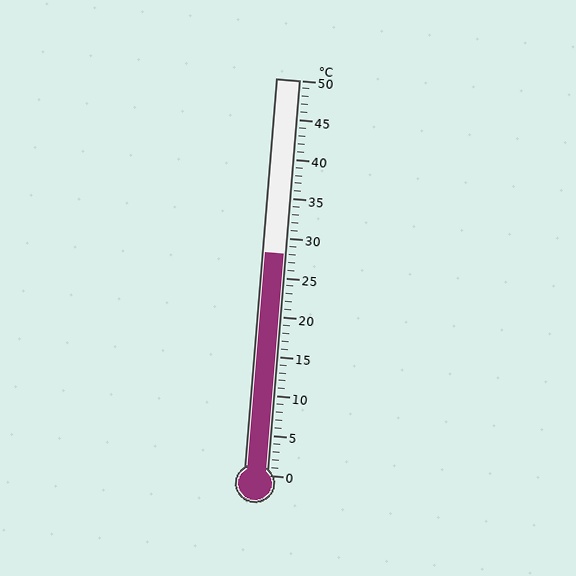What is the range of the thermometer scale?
The thermometer scale ranges from 0°C to 50°C.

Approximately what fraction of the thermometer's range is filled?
The thermometer is filled to approximately 55% of its range.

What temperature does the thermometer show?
The thermometer shows approximately 28°C.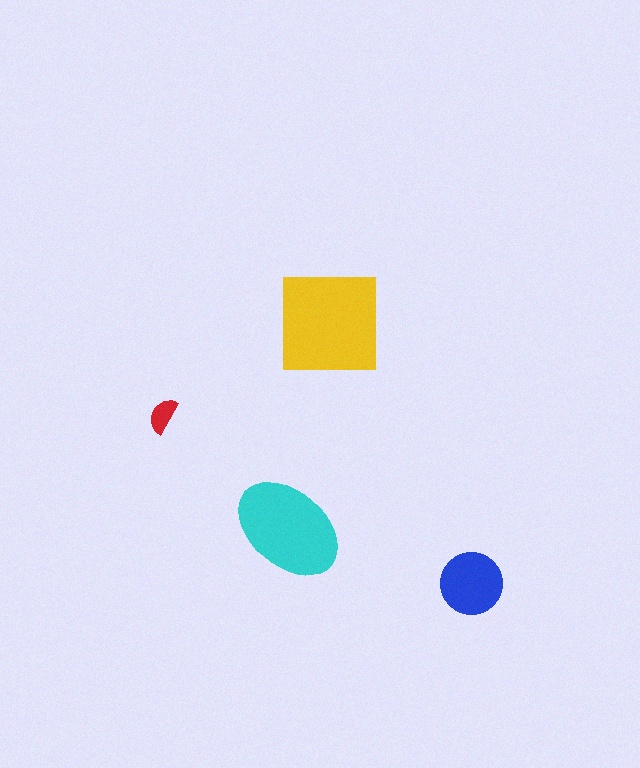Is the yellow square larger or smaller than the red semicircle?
Larger.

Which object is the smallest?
The red semicircle.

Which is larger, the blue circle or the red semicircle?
The blue circle.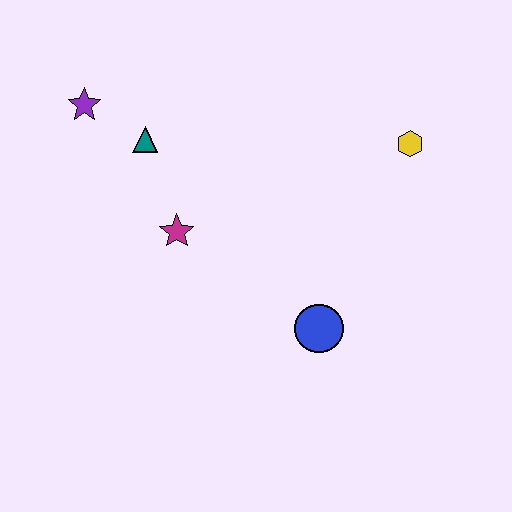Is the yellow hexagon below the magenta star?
No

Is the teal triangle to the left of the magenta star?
Yes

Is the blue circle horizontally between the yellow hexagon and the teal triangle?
Yes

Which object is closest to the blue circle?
The magenta star is closest to the blue circle.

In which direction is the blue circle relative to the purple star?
The blue circle is to the right of the purple star.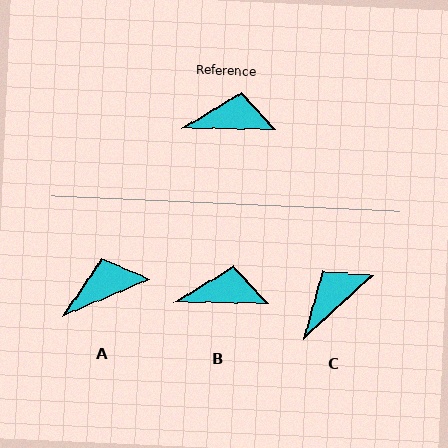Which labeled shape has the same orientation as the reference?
B.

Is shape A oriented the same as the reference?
No, it is off by about 24 degrees.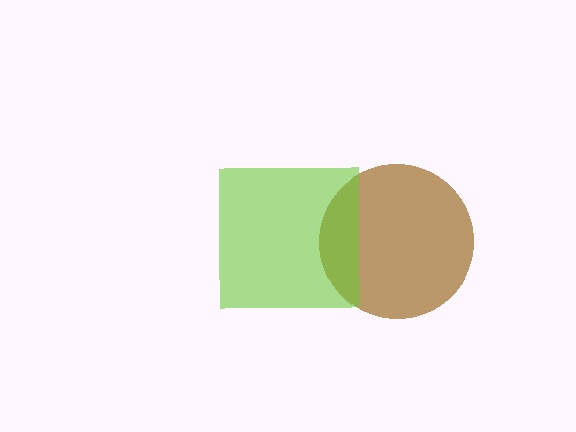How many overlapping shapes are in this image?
There are 2 overlapping shapes in the image.